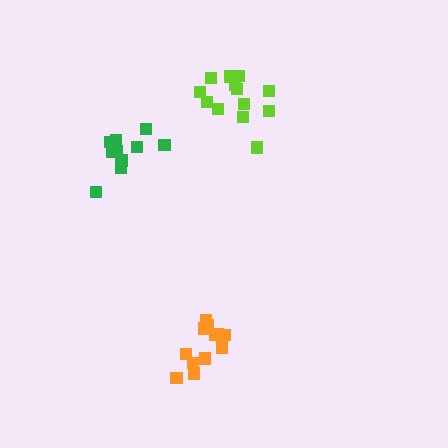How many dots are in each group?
Group 1: 12 dots, Group 2: 13 dots, Group 3: 10 dots (35 total).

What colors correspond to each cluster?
The clusters are colored: orange, lime, green.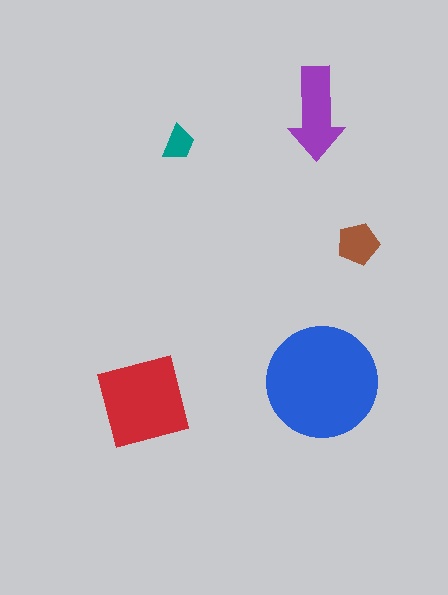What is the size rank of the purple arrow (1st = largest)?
3rd.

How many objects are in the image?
There are 5 objects in the image.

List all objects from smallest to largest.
The teal trapezoid, the brown pentagon, the purple arrow, the red square, the blue circle.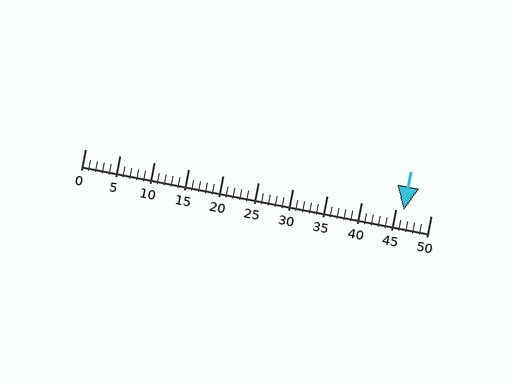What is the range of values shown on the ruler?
The ruler shows values from 0 to 50.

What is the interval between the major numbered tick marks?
The major tick marks are spaced 5 units apart.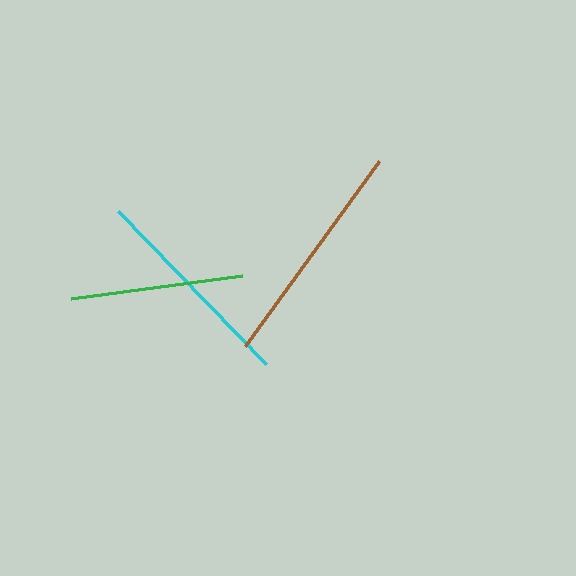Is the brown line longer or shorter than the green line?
The brown line is longer than the green line.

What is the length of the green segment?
The green segment is approximately 173 pixels long.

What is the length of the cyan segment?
The cyan segment is approximately 214 pixels long.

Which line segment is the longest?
The brown line is the longest at approximately 228 pixels.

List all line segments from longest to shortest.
From longest to shortest: brown, cyan, green.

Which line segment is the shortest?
The green line is the shortest at approximately 173 pixels.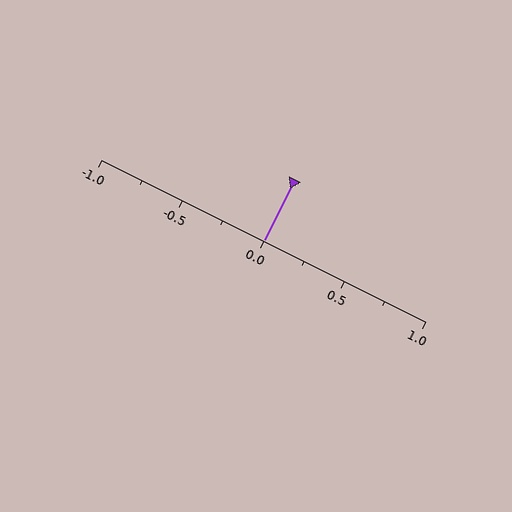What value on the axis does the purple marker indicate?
The marker indicates approximately 0.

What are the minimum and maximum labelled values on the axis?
The axis runs from -1.0 to 1.0.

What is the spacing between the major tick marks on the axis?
The major ticks are spaced 0.5 apart.